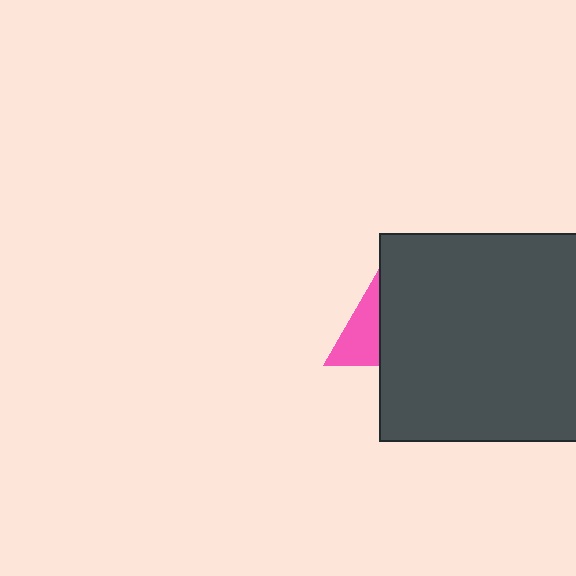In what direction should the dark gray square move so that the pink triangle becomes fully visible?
The dark gray square should move right. That is the shortest direction to clear the overlap and leave the pink triangle fully visible.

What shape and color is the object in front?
The object in front is a dark gray square.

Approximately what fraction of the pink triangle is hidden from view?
Roughly 60% of the pink triangle is hidden behind the dark gray square.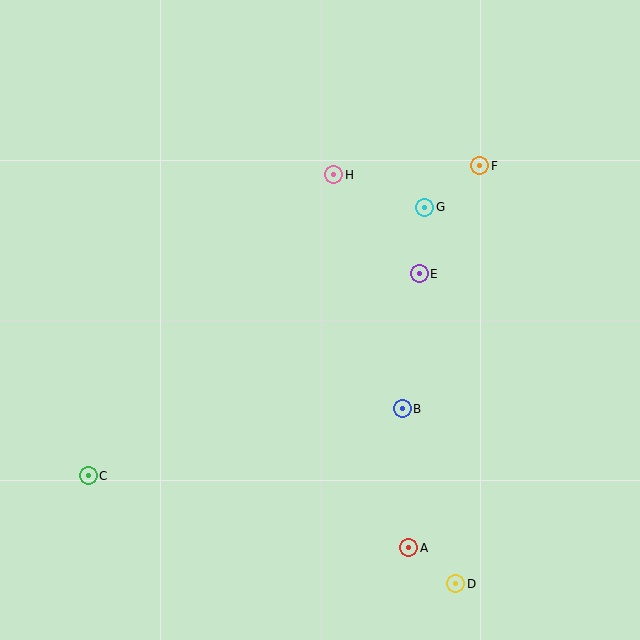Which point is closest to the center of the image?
Point E at (419, 274) is closest to the center.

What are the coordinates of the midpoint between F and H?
The midpoint between F and H is at (407, 170).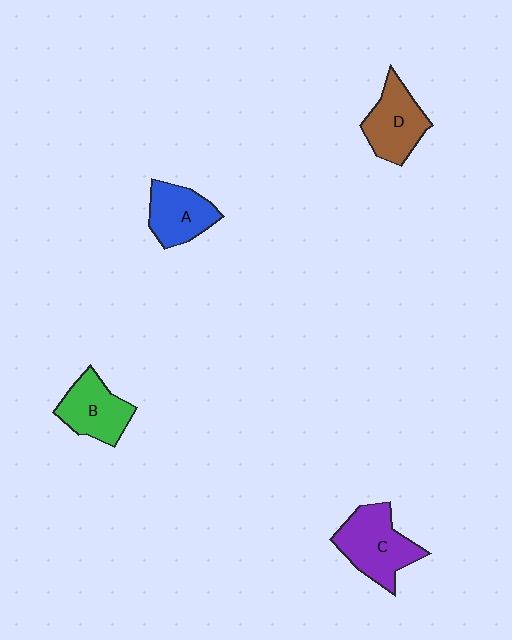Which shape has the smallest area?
Shape A (blue).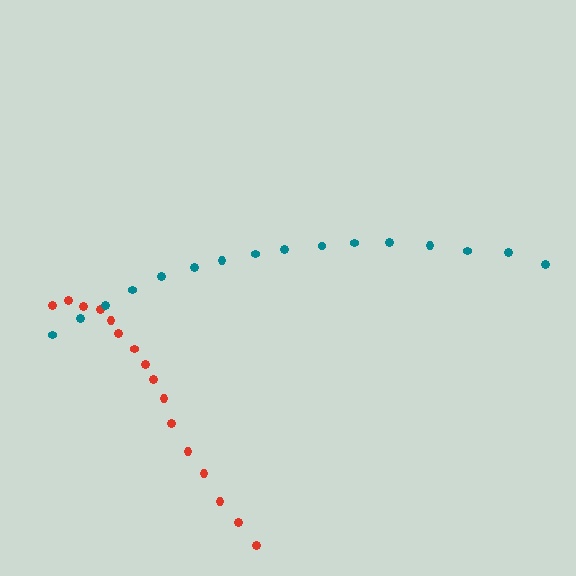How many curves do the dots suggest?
There are 2 distinct paths.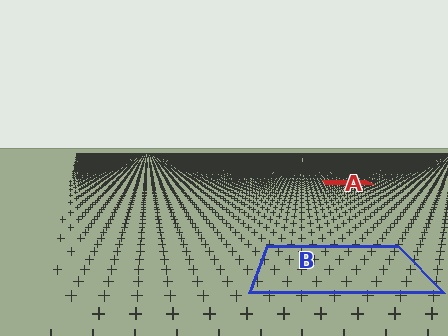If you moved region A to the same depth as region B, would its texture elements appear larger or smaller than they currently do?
They would appear larger. At a closer depth, the same texture elements are projected at a bigger on-screen size.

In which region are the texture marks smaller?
The texture marks are smaller in region A, because it is farther away.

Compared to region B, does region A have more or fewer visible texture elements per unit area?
Region A has more texture elements per unit area — they are packed more densely because it is farther away.